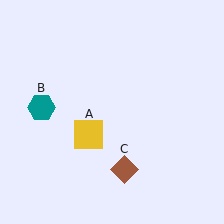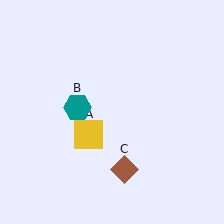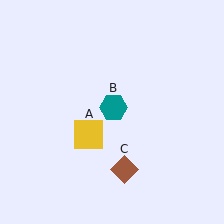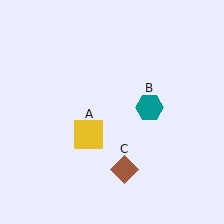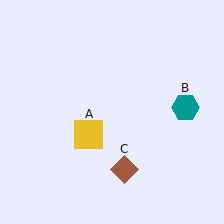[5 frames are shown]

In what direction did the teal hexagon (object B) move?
The teal hexagon (object B) moved right.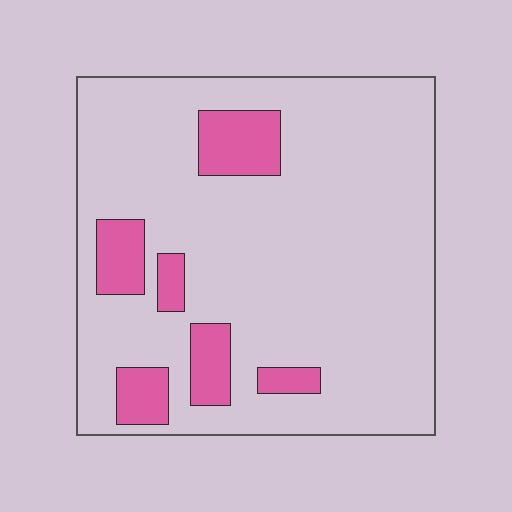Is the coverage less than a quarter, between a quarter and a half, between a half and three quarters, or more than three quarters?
Less than a quarter.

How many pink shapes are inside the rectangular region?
6.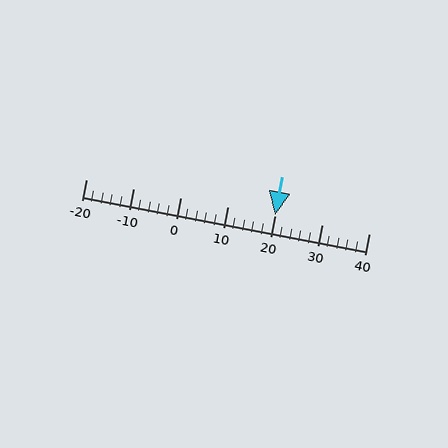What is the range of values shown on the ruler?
The ruler shows values from -20 to 40.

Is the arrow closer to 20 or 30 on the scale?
The arrow is closer to 20.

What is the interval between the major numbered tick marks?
The major tick marks are spaced 10 units apart.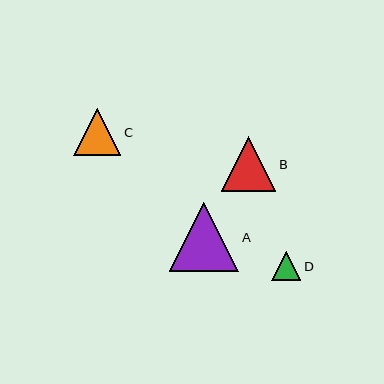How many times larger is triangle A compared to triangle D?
Triangle A is approximately 2.4 times the size of triangle D.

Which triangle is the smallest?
Triangle D is the smallest with a size of approximately 29 pixels.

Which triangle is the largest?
Triangle A is the largest with a size of approximately 70 pixels.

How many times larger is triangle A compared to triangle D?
Triangle A is approximately 2.4 times the size of triangle D.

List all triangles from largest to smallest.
From largest to smallest: A, B, C, D.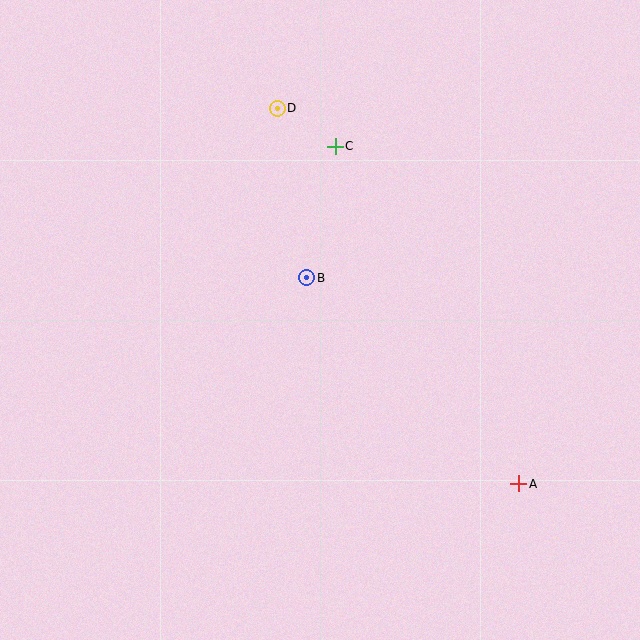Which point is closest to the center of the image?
Point B at (307, 278) is closest to the center.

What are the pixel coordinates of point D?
Point D is at (277, 108).